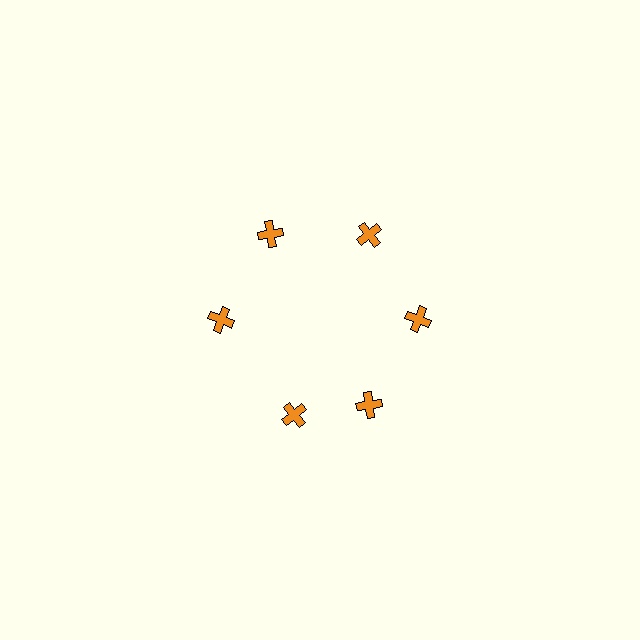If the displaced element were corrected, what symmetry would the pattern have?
It would have 6-fold rotational symmetry — the pattern would map onto itself every 60 degrees.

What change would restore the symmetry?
The symmetry would be restored by rotating it back into even spacing with its neighbors so that all 6 crosses sit at equal angles and equal distance from the center.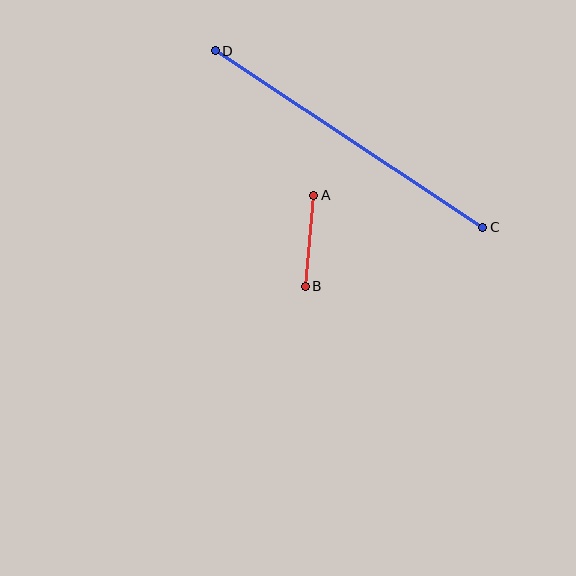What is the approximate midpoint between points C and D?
The midpoint is at approximately (349, 139) pixels.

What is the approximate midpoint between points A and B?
The midpoint is at approximately (309, 241) pixels.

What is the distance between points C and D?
The distance is approximately 321 pixels.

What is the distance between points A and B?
The distance is approximately 92 pixels.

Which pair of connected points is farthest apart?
Points C and D are farthest apart.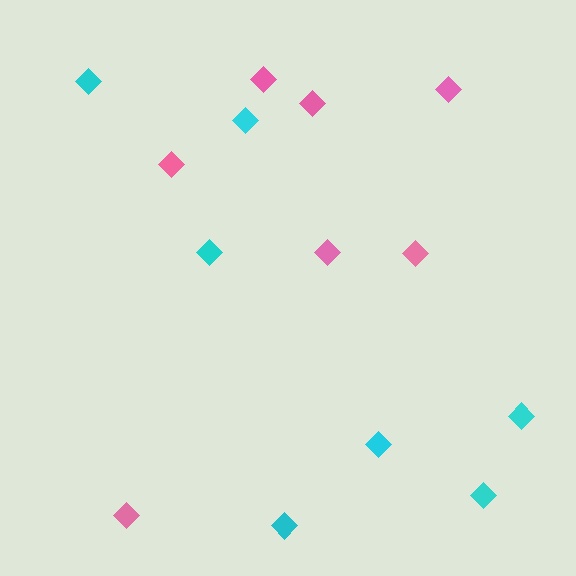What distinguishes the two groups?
There are 2 groups: one group of pink diamonds (7) and one group of cyan diamonds (7).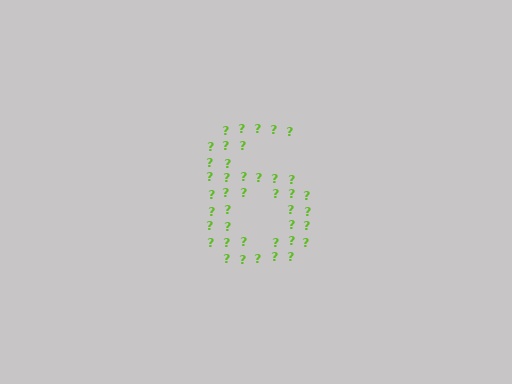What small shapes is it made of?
It is made of small question marks.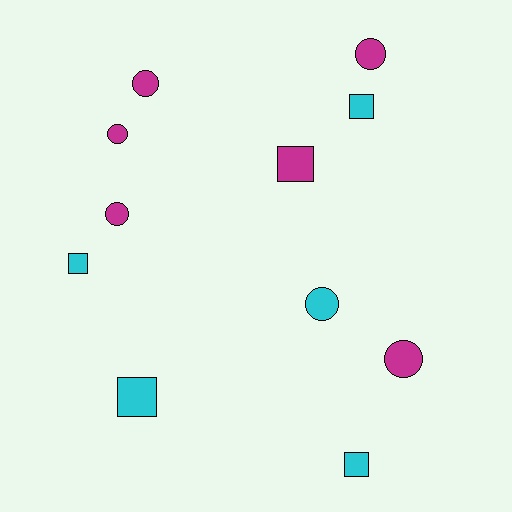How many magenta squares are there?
There is 1 magenta square.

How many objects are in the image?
There are 11 objects.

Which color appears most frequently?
Magenta, with 6 objects.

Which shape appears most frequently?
Circle, with 6 objects.